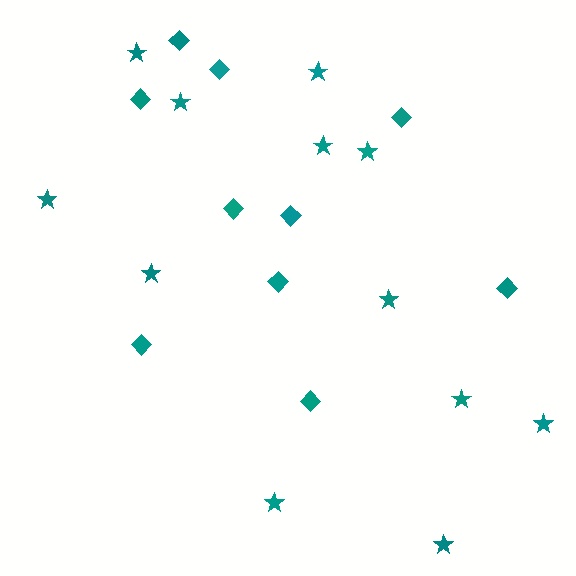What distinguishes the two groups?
There are 2 groups: one group of stars (12) and one group of diamonds (10).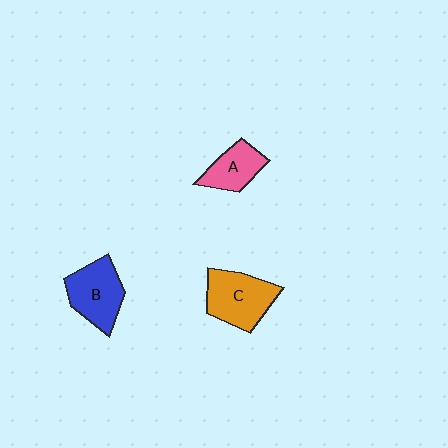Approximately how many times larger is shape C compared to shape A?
Approximately 1.5 times.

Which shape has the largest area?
Shape C (orange).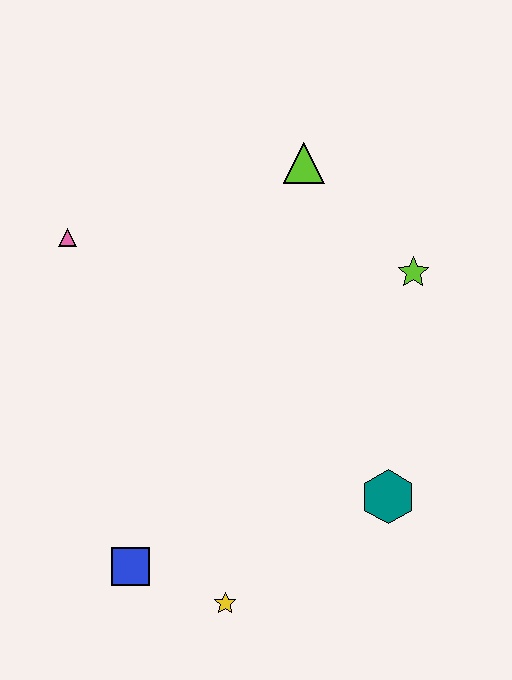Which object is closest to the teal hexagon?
The yellow star is closest to the teal hexagon.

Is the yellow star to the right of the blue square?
Yes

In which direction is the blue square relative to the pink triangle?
The blue square is below the pink triangle.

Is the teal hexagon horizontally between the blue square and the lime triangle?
No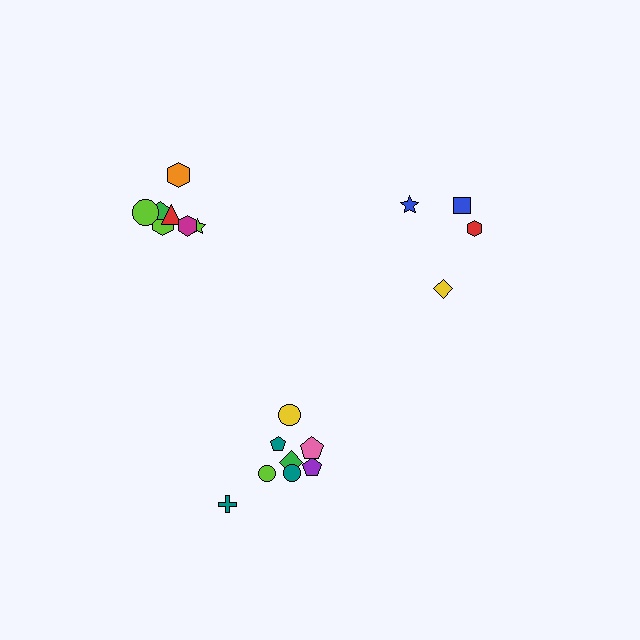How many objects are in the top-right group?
There are 4 objects.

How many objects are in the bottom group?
There are 8 objects.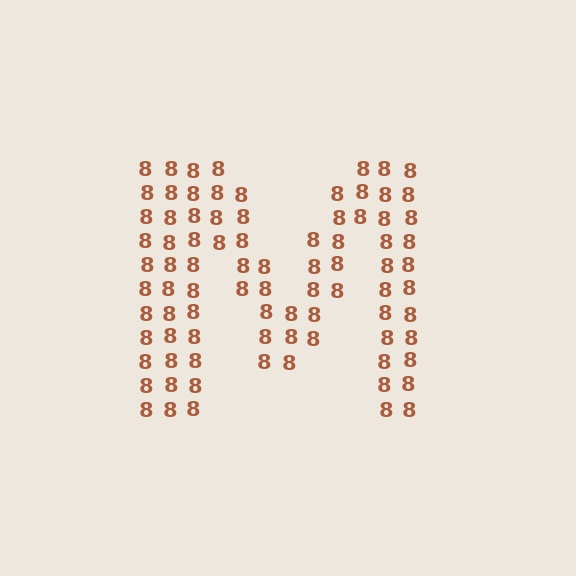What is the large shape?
The large shape is the letter M.